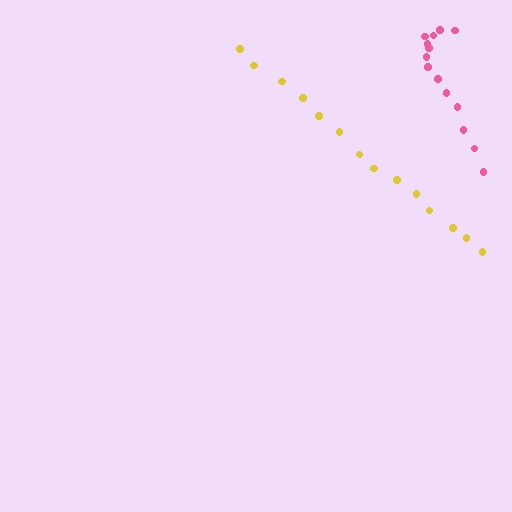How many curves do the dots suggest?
There are 2 distinct paths.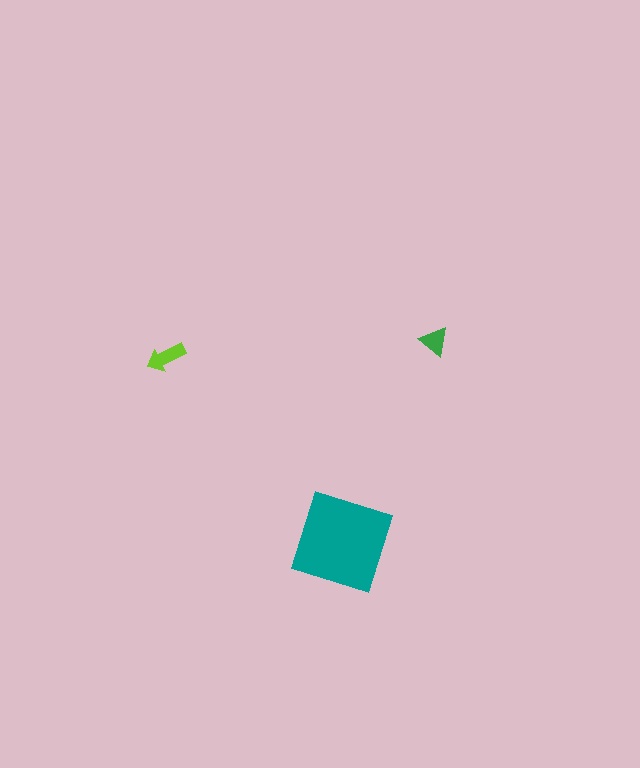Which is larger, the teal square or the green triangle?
The teal square.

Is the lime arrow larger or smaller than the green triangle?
Larger.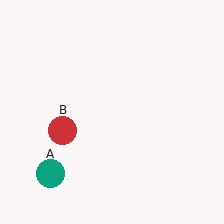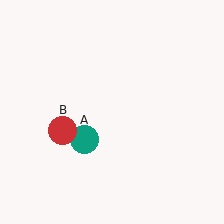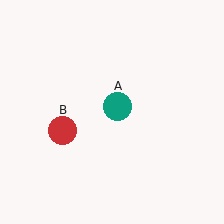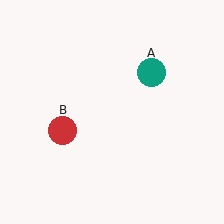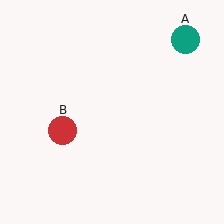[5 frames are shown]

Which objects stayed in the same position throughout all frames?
Red circle (object B) remained stationary.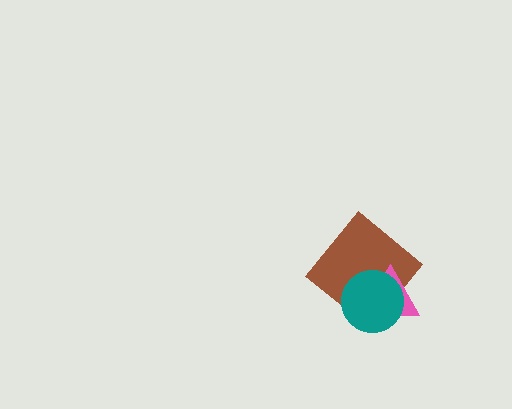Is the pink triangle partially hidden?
Yes, it is partially covered by another shape.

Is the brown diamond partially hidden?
Yes, it is partially covered by another shape.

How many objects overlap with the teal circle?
2 objects overlap with the teal circle.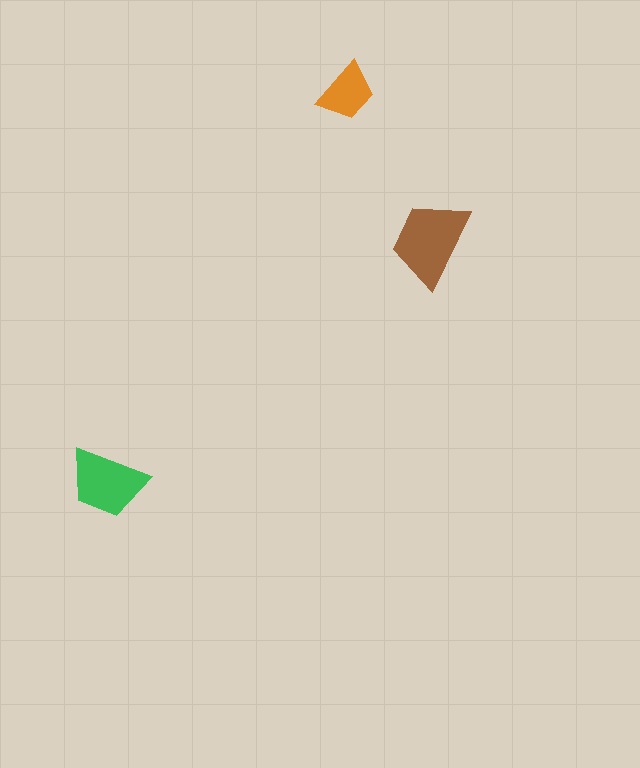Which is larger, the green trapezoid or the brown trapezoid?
The brown one.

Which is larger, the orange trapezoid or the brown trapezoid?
The brown one.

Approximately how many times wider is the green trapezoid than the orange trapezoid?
About 1.5 times wider.